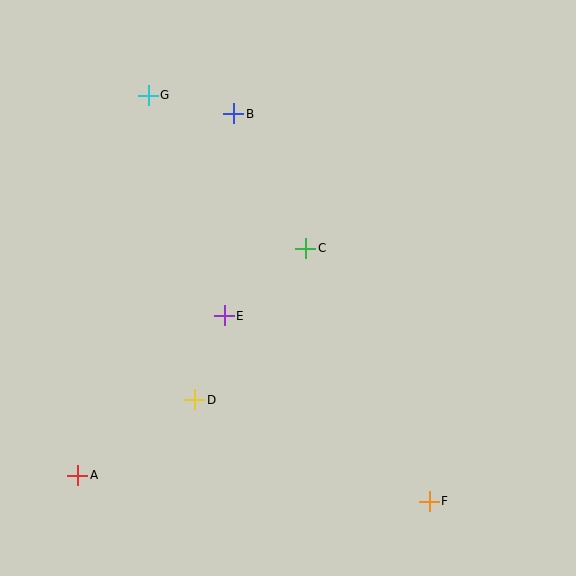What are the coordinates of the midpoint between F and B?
The midpoint between F and B is at (331, 308).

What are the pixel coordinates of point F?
Point F is at (429, 501).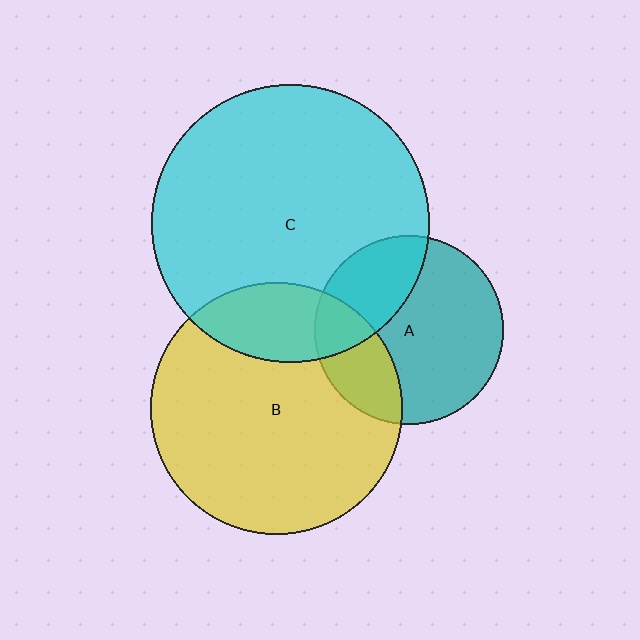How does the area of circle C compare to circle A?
Approximately 2.2 times.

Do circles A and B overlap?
Yes.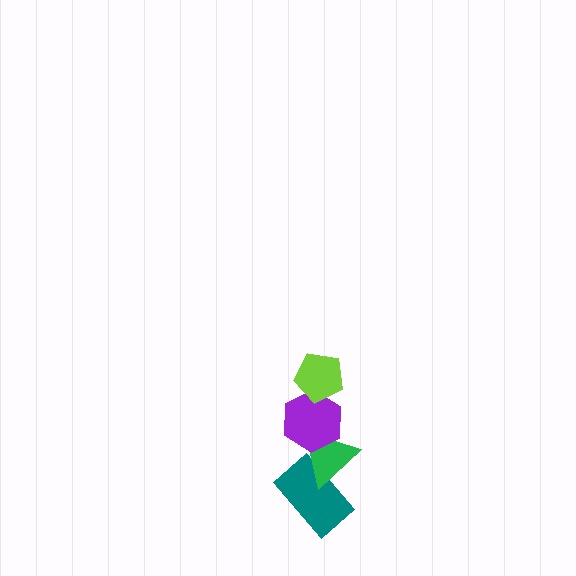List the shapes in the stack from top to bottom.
From top to bottom: the lime pentagon, the purple hexagon, the green triangle, the teal rectangle.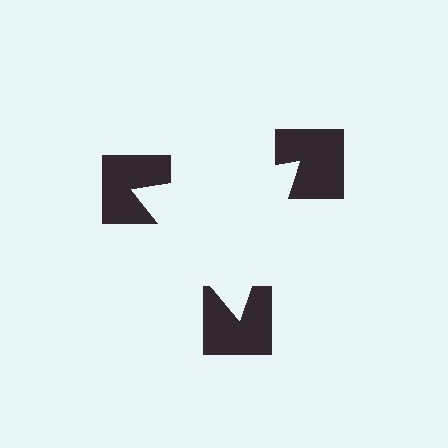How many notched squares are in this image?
There are 3 — one at each vertex of the illusory triangle.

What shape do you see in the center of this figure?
An illusory triangle — its edges are inferred from the aligned wedge cuts in the notched squares, not physically drawn.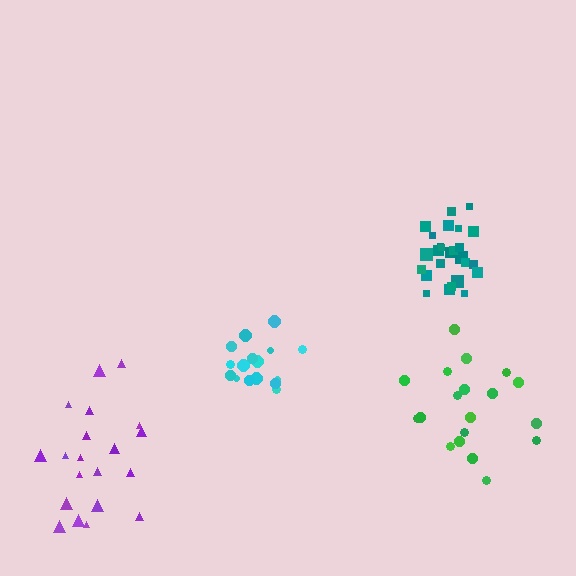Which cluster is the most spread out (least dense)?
Green.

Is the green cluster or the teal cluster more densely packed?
Teal.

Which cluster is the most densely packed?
Teal.